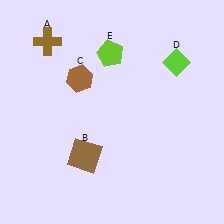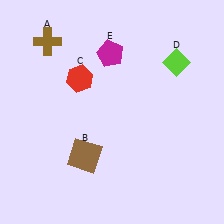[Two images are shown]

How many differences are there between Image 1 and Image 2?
There are 2 differences between the two images.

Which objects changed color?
C changed from brown to red. E changed from lime to magenta.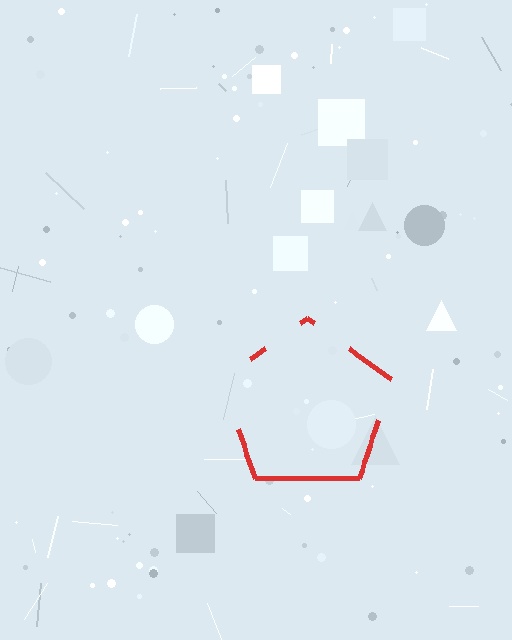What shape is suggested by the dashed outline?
The dashed outline suggests a pentagon.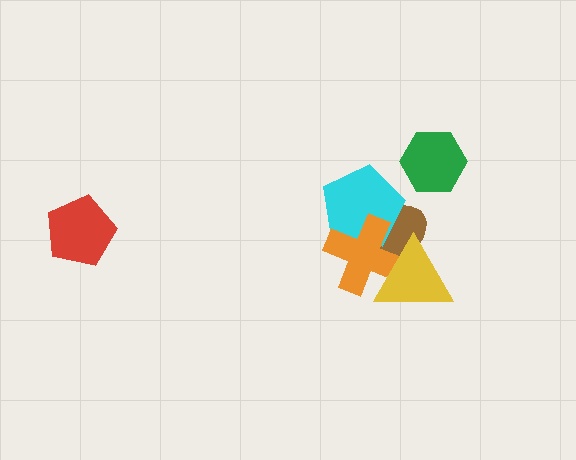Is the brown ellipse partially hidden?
Yes, it is partially covered by another shape.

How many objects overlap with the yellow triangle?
2 objects overlap with the yellow triangle.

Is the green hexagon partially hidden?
No, no other shape covers it.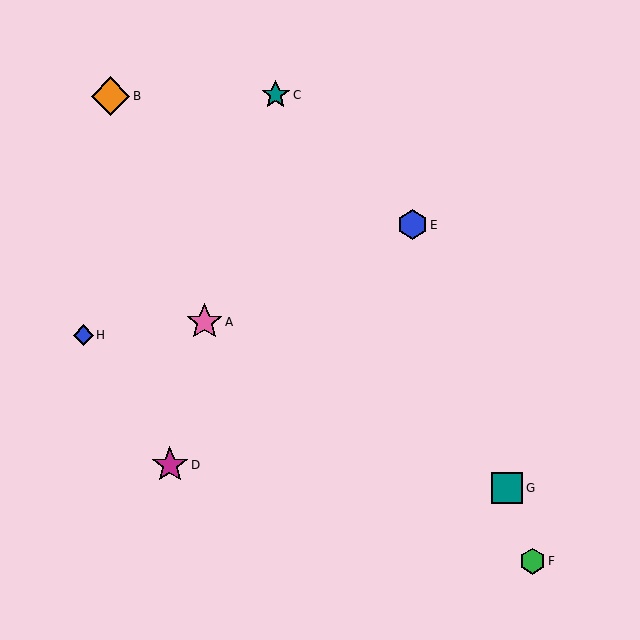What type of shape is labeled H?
Shape H is a blue diamond.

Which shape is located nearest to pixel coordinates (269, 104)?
The teal star (labeled C) at (276, 95) is nearest to that location.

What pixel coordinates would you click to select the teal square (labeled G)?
Click at (507, 488) to select the teal square G.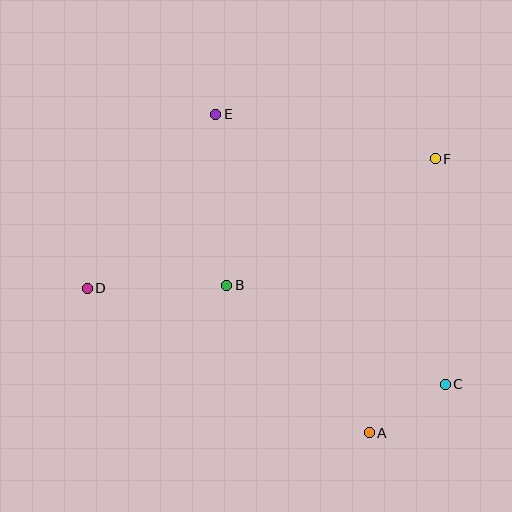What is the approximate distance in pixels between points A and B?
The distance between A and B is approximately 205 pixels.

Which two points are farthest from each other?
Points D and F are farthest from each other.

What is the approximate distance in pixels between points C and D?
The distance between C and D is approximately 370 pixels.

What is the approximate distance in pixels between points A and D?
The distance between A and D is approximately 317 pixels.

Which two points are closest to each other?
Points A and C are closest to each other.